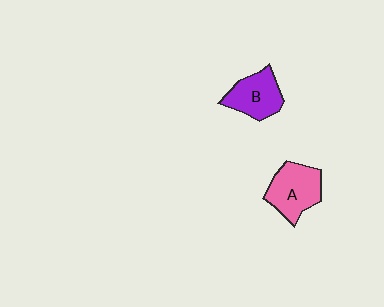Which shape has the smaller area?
Shape B (purple).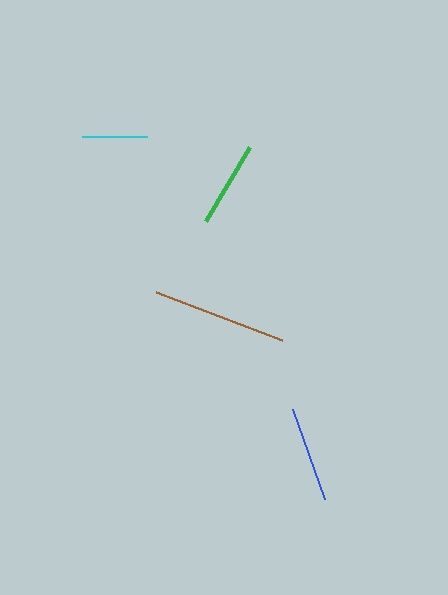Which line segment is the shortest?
The cyan line is the shortest at approximately 65 pixels.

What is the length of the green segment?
The green segment is approximately 86 pixels long.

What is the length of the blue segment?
The blue segment is approximately 95 pixels long.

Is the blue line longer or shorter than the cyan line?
The blue line is longer than the cyan line.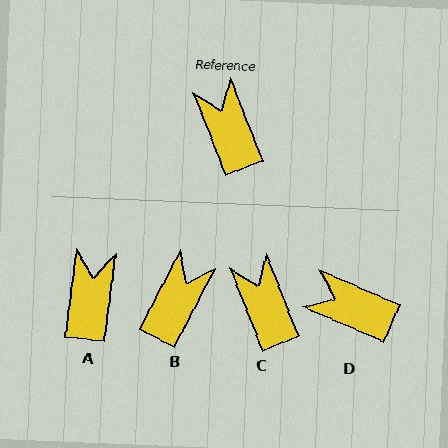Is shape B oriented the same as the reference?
No, it is off by about 49 degrees.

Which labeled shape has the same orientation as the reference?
C.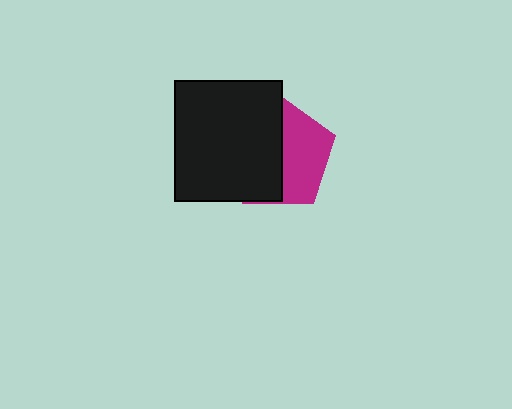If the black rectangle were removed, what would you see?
You would see the complete magenta pentagon.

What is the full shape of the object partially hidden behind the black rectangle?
The partially hidden object is a magenta pentagon.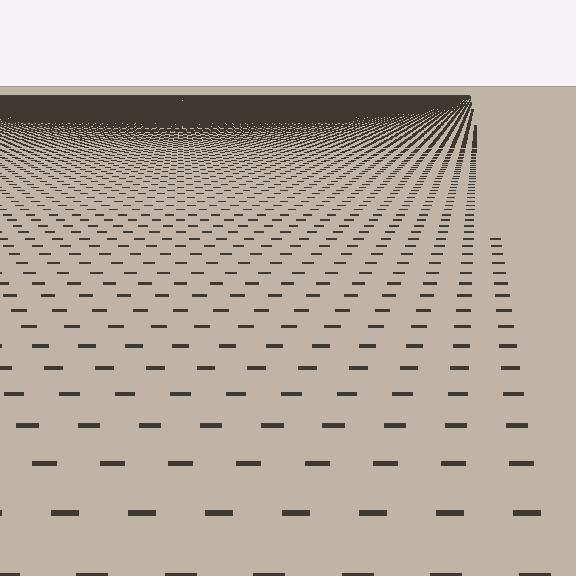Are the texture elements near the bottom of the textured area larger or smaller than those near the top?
Larger. Near the bottom, elements are closer to the viewer and appear at a bigger on-screen size.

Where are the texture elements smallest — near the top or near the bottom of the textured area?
Near the top.